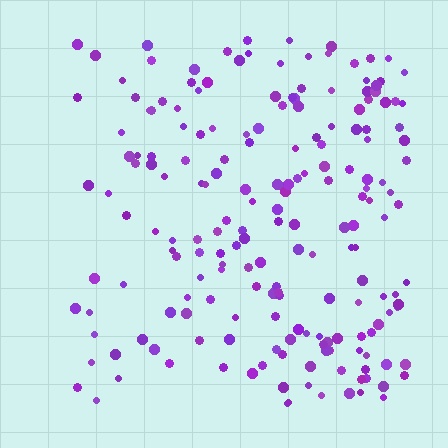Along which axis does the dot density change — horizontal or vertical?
Horizontal.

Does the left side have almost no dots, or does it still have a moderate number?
Still a moderate number, just noticeably fewer than the right.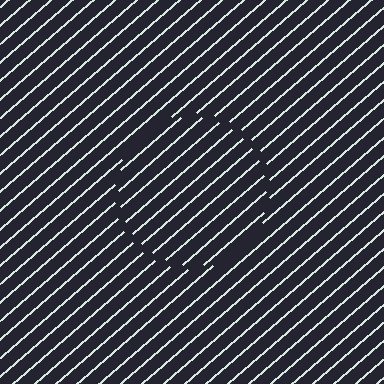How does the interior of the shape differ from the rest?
The interior of the shape contains the same grating, shifted by half a period — the contour is defined by the phase discontinuity where line-ends from the inner and outer gratings abut.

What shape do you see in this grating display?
An illusory circle. The interior of the shape contains the same grating, shifted by half a period — the contour is defined by the phase discontinuity where line-ends from the inner and outer gratings abut.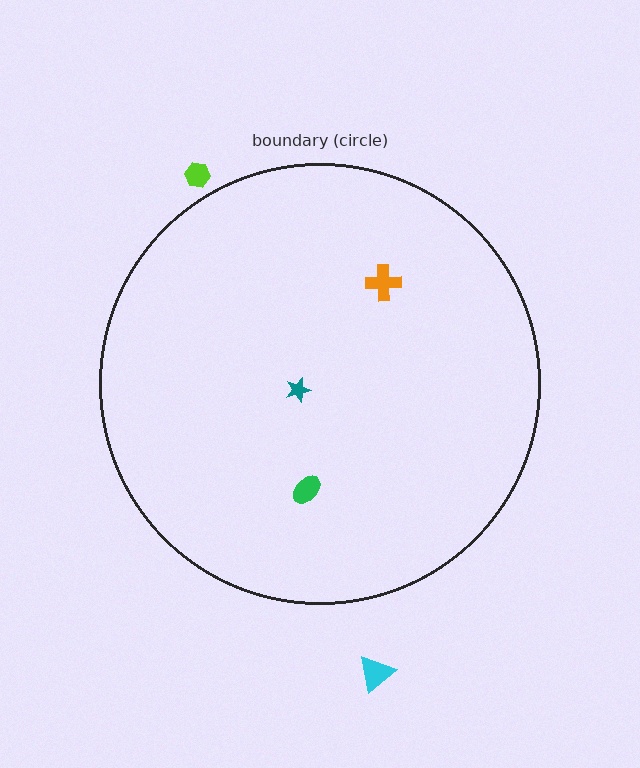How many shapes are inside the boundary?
3 inside, 2 outside.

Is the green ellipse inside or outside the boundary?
Inside.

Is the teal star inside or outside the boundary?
Inside.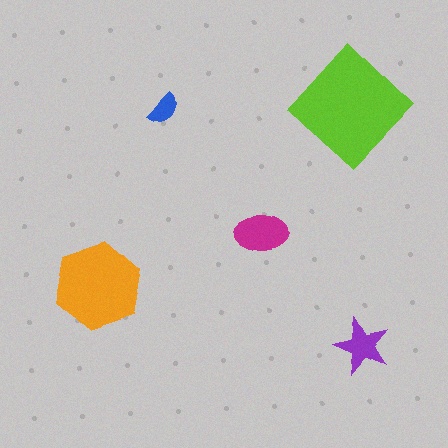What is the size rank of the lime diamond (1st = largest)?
1st.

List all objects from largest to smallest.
The lime diamond, the orange hexagon, the magenta ellipse, the purple star, the blue semicircle.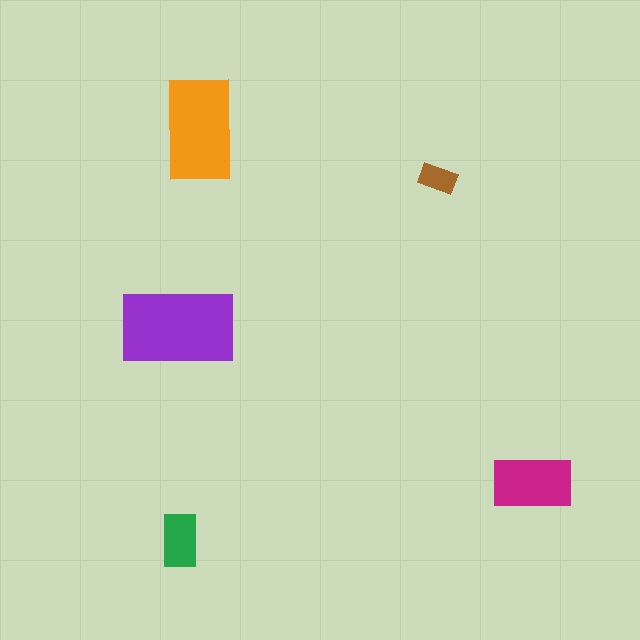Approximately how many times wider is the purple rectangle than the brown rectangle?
About 3 times wider.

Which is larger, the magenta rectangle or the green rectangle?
The magenta one.